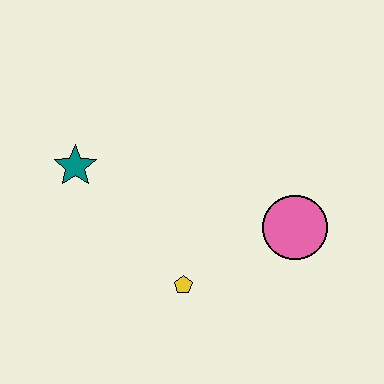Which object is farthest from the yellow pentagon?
The teal star is farthest from the yellow pentagon.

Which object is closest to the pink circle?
The yellow pentagon is closest to the pink circle.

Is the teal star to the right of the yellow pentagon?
No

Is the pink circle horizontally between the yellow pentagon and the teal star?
No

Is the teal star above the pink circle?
Yes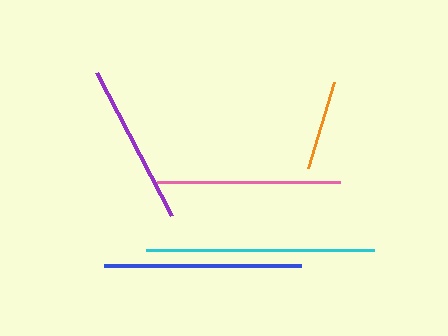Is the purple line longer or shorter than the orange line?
The purple line is longer than the orange line.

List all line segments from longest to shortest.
From longest to shortest: cyan, blue, pink, purple, orange.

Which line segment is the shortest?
The orange line is the shortest at approximately 89 pixels.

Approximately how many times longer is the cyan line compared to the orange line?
The cyan line is approximately 2.6 times the length of the orange line.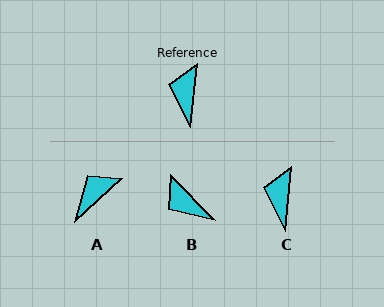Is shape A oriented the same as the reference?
No, it is off by about 41 degrees.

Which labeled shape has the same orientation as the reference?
C.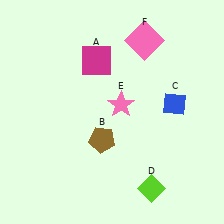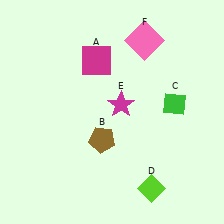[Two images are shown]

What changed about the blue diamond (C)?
In Image 1, C is blue. In Image 2, it changed to green.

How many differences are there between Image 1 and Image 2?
There are 2 differences between the two images.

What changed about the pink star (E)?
In Image 1, E is pink. In Image 2, it changed to magenta.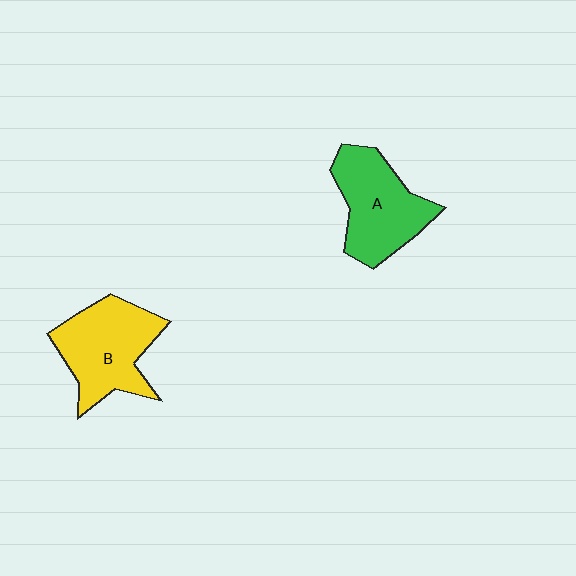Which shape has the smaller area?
Shape A (green).